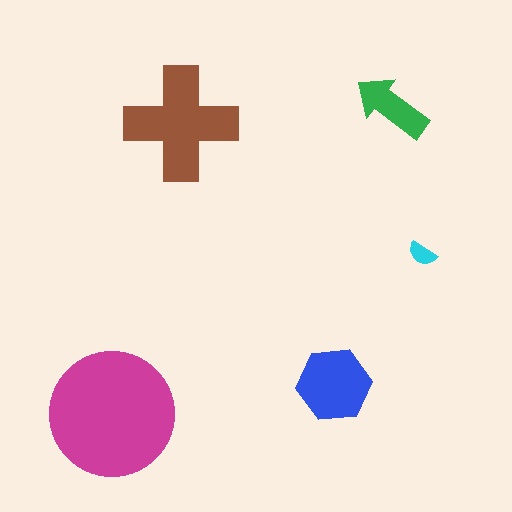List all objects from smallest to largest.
The cyan semicircle, the green arrow, the blue hexagon, the brown cross, the magenta circle.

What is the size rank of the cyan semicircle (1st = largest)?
5th.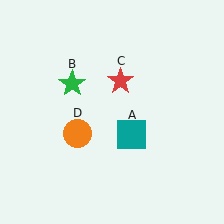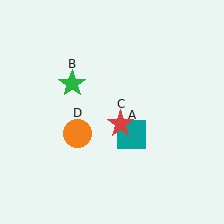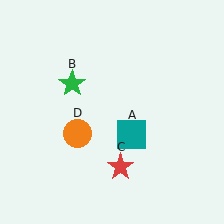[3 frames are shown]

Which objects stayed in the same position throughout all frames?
Teal square (object A) and green star (object B) and orange circle (object D) remained stationary.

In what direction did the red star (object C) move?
The red star (object C) moved down.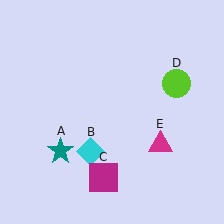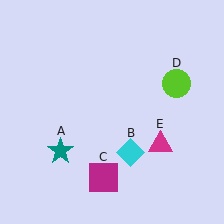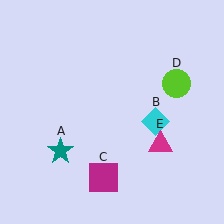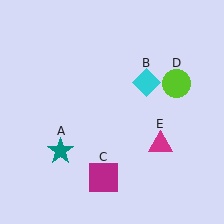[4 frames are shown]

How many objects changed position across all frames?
1 object changed position: cyan diamond (object B).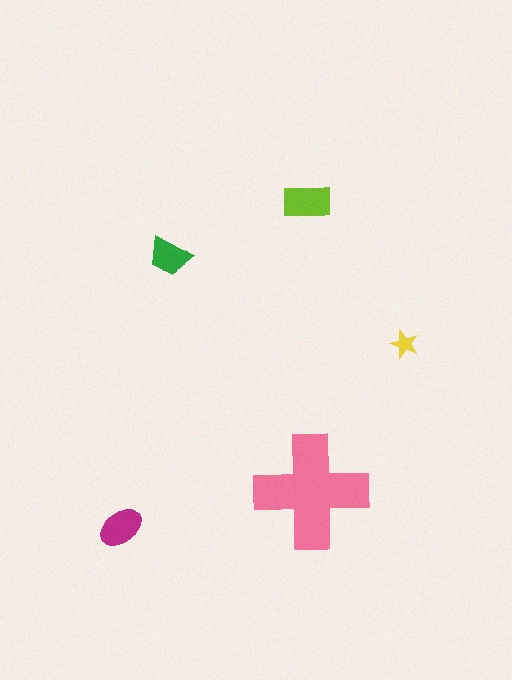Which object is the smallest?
The yellow star.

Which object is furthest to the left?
The magenta ellipse is leftmost.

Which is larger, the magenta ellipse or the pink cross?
The pink cross.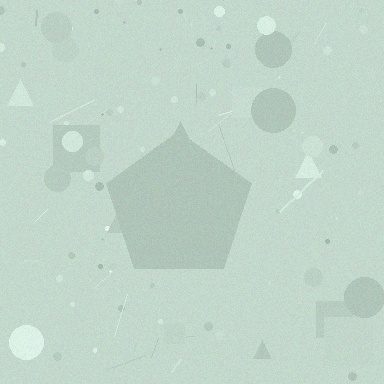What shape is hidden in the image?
A pentagon is hidden in the image.